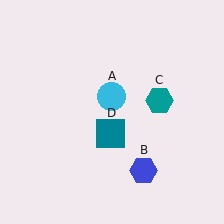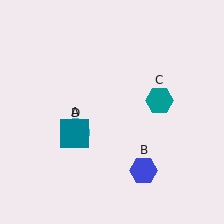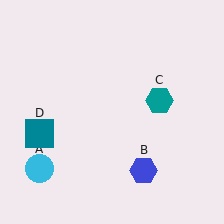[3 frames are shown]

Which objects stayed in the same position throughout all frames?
Blue hexagon (object B) and teal hexagon (object C) remained stationary.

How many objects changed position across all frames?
2 objects changed position: cyan circle (object A), teal square (object D).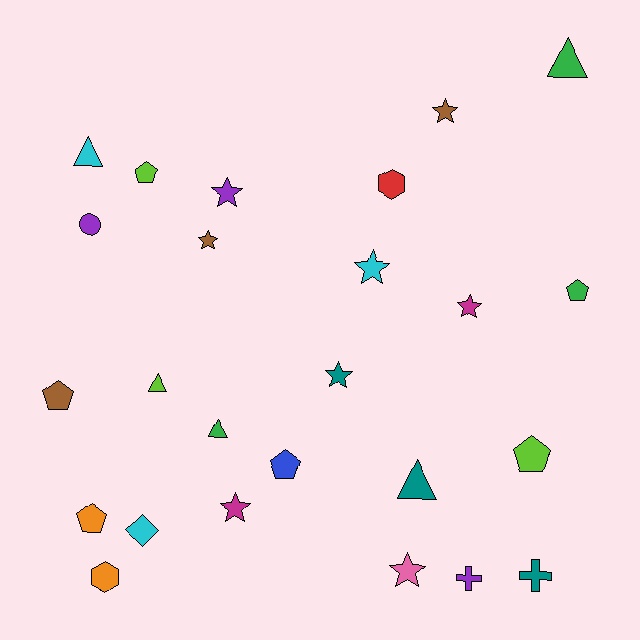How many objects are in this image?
There are 25 objects.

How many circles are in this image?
There is 1 circle.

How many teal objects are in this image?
There are 3 teal objects.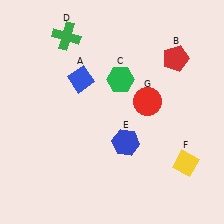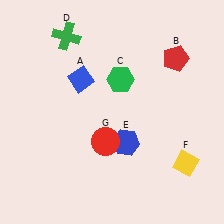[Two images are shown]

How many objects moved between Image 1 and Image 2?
1 object moved between the two images.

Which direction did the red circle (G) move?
The red circle (G) moved left.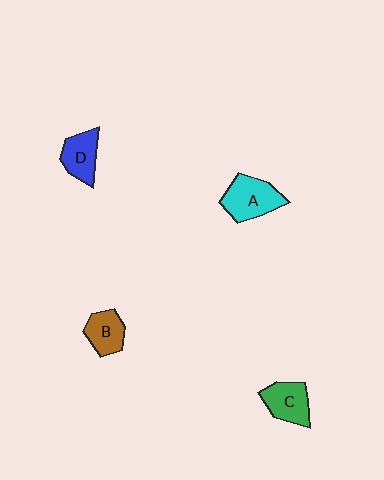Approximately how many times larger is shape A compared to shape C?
Approximately 1.2 times.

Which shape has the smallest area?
Shape B (brown).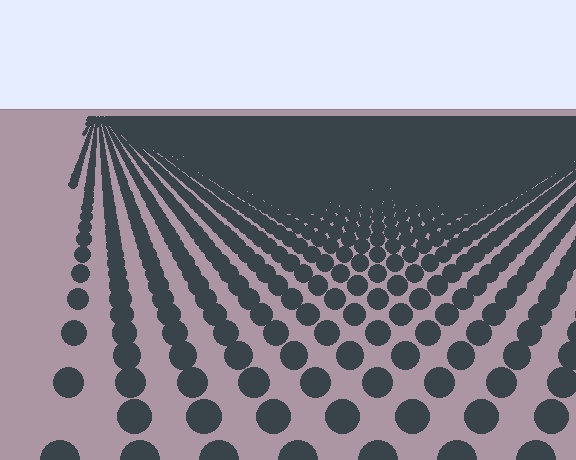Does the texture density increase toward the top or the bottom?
Density increases toward the top.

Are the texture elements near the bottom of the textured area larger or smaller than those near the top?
Larger. Near the bottom, elements are closer to the viewer and appear at a bigger on-screen size.